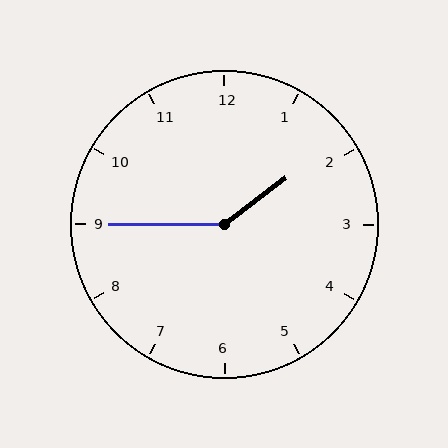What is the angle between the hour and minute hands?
Approximately 142 degrees.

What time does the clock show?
1:45.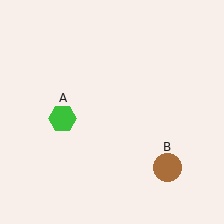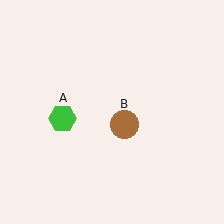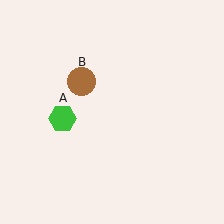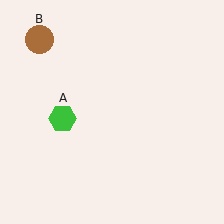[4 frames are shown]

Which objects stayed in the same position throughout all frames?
Green hexagon (object A) remained stationary.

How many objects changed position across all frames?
1 object changed position: brown circle (object B).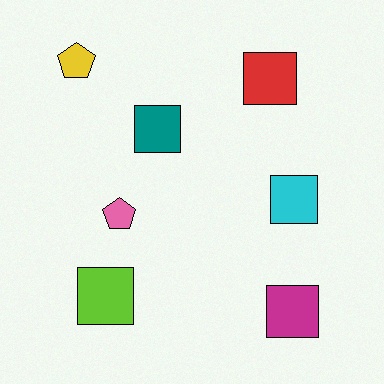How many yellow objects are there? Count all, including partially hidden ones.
There is 1 yellow object.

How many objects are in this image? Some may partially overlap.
There are 7 objects.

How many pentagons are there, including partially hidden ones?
There are 2 pentagons.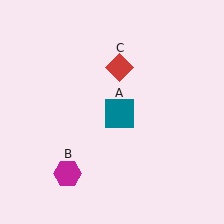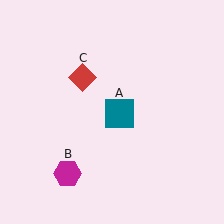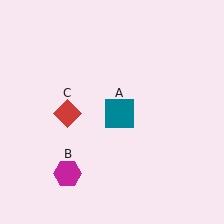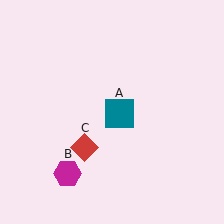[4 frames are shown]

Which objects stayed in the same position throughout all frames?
Teal square (object A) and magenta hexagon (object B) remained stationary.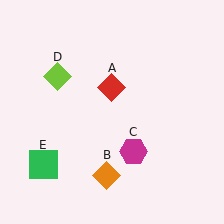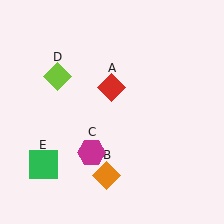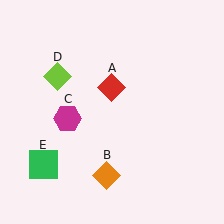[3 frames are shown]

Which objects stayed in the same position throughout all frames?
Red diamond (object A) and orange diamond (object B) and lime diamond (object D) and green square (object E) remained stationary.